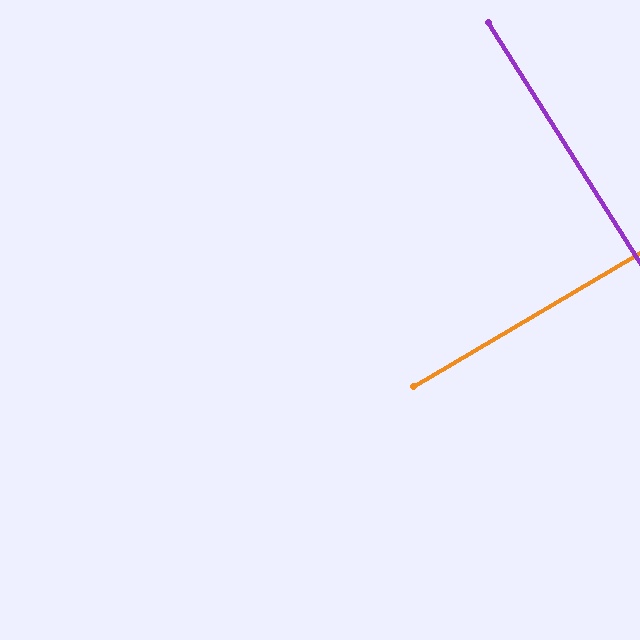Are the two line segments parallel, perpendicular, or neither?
Perpendicular — they meet at approximately 88°.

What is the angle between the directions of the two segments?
Approximately 88 degrees.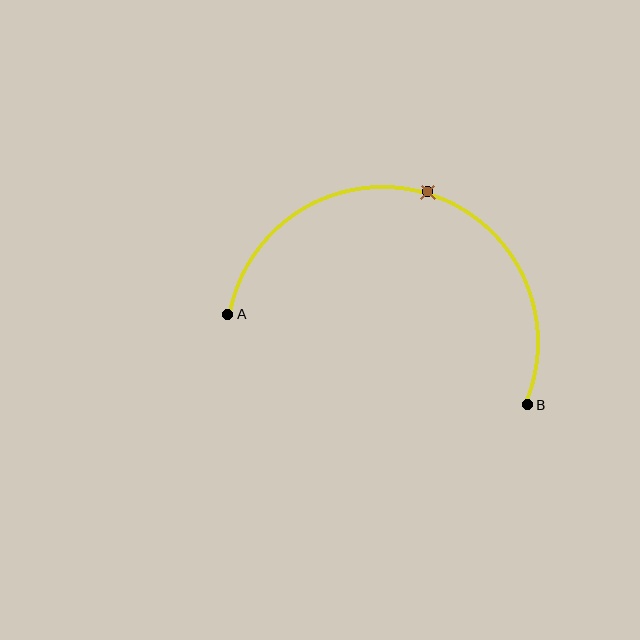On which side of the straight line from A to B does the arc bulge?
The arc bulges above the straight line connecting A and B.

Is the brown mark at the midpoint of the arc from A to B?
Yes. The brown mark lies on the arc at equal arc-length from both A and B — it is the arc midpoint.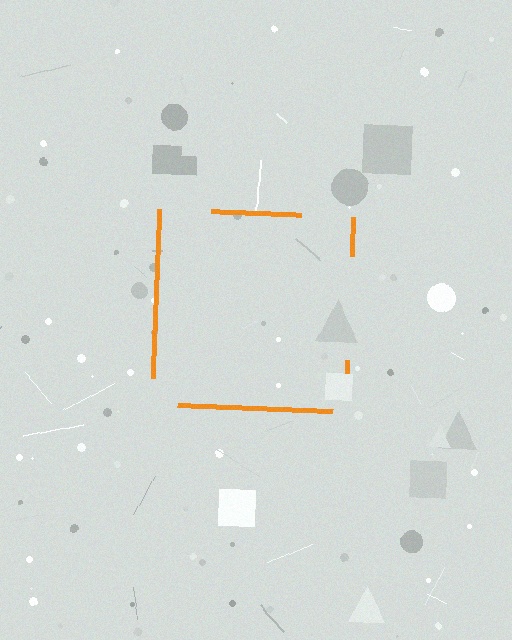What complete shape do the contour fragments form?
The contour fragments form a square.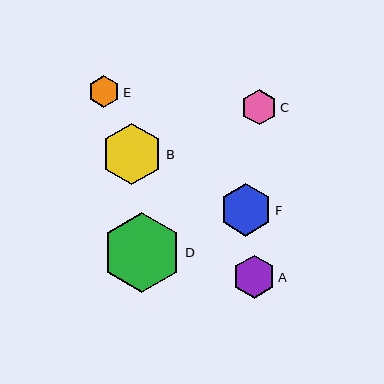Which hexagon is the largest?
Hexagon D is the largest with a size of approximately 80 pixels.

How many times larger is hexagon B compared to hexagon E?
Hexagon B is approximately 2.0 times the size of hexagon E.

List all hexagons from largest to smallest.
From largest to smallest: D, B, F, A, C, E.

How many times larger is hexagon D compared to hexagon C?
Hexagon D is approximately 2.3 times the size of hexagon C.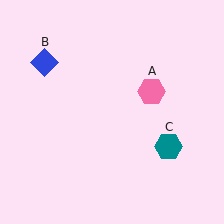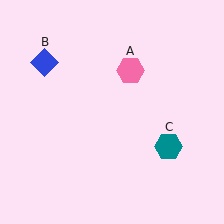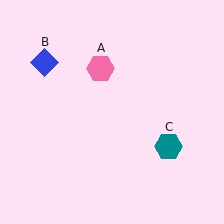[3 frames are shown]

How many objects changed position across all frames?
1 object changed position: pink hexagon (object A).